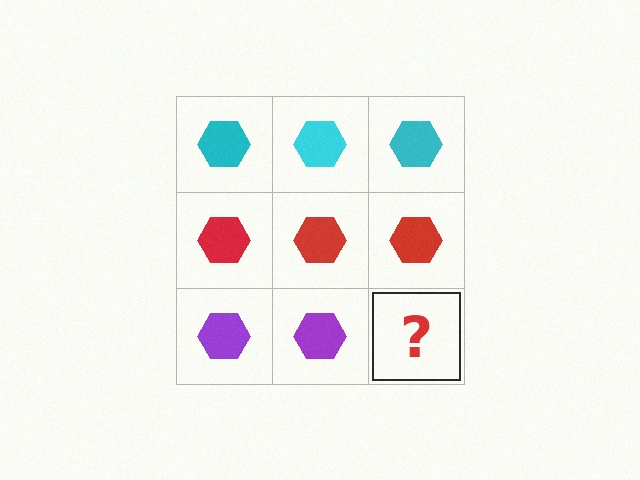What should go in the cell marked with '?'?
The missing cell should contain a purple hexagon.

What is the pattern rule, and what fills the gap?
The rule is that each row has a consistent color. The gap should be filled with a purple hexagon.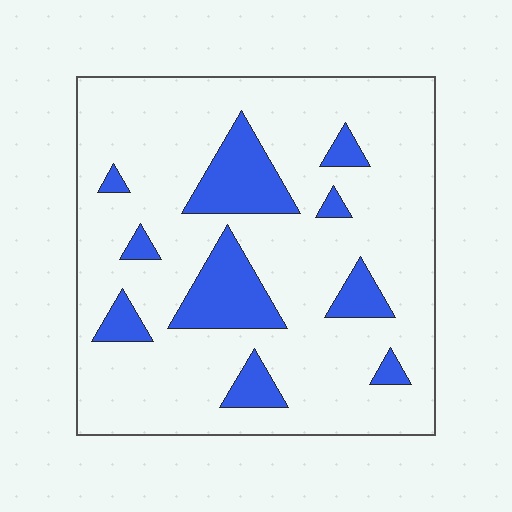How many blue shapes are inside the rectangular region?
10.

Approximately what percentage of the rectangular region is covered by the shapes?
Approximately 20%.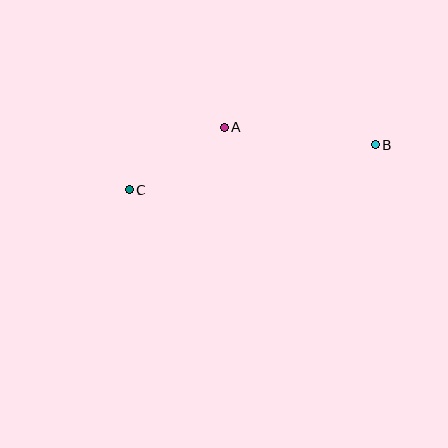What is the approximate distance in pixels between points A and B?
The distance between A and B is approximately 153 pixels.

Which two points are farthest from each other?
Points B and C are farthest from each other.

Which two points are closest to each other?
Points A and C are closest to each other.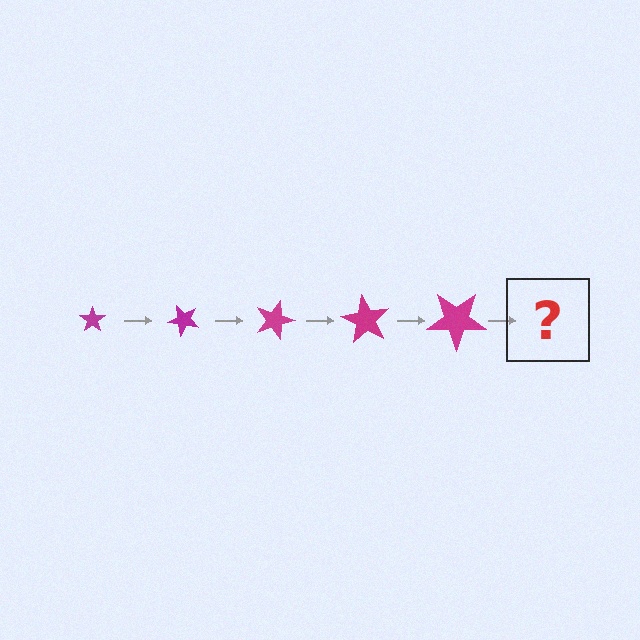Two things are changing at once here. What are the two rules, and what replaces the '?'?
The two rules are that the star grows larger each step and it rotates 45 degrees each step. The '?' should be a star, larger than the previous one and rotated 225 degrees from the start.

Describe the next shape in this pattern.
It should be a star, larger than the previous one and rotated 225 degrees from the start.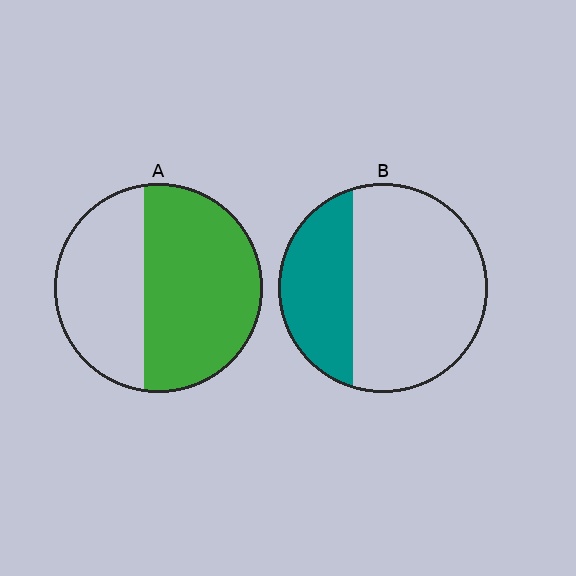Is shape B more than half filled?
No.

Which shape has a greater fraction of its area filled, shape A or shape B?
Shape A.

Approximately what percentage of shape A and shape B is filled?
A is approximately 60% and B is approximately 30%.